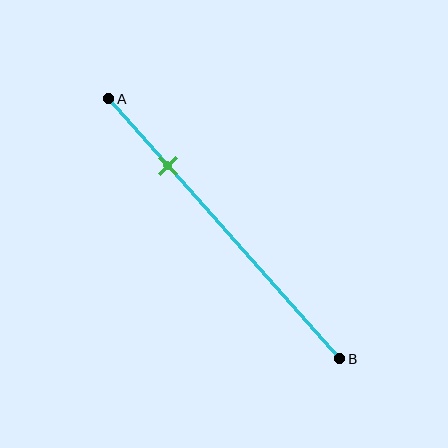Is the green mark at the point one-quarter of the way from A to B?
Yes, the mark is approximately at the one-quarter point.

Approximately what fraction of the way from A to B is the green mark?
The green mark is approximately 25% of the way from A to B.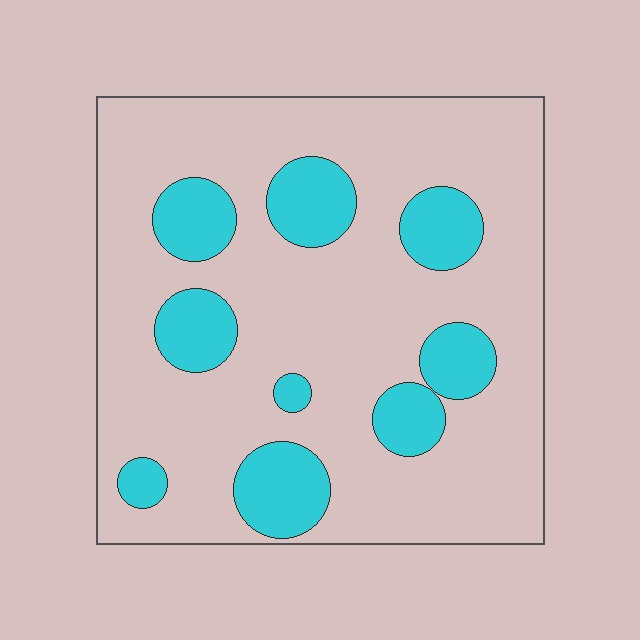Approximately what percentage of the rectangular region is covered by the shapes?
Approximately 20%.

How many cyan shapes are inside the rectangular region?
9.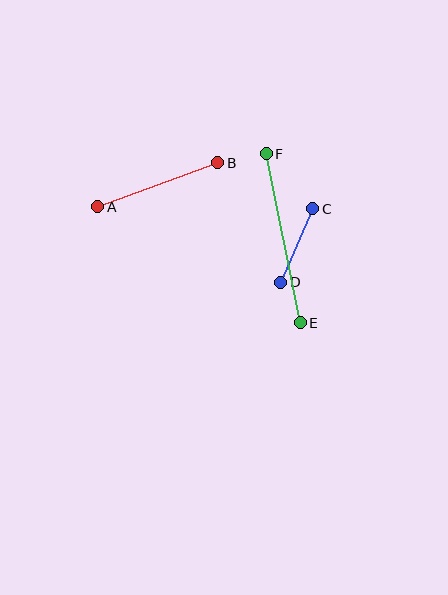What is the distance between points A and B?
The distance is approximately 127 pixels.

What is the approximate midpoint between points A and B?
The midpoint is at approximately (158, 185) pixels.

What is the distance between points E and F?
The distance is approximately 172 pixels.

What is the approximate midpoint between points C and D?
The midpoint is at approximately (297, 246) pixels.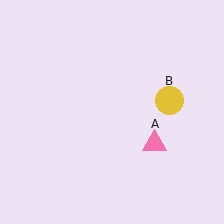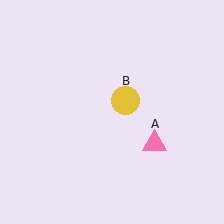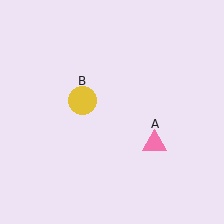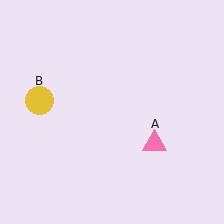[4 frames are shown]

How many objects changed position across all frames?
1 object changed position: yellow circle (object B).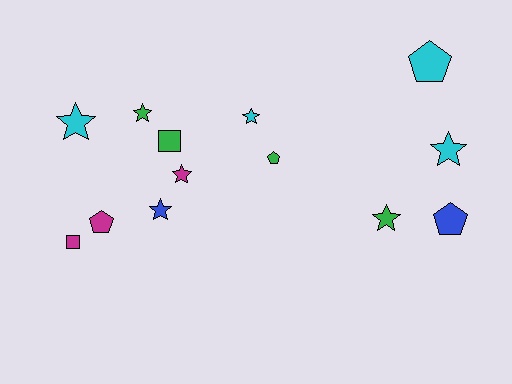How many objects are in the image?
There are 13 objects.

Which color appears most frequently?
Cyan, with 4 objects.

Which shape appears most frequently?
Star, with 7 objects.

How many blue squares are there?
There are no blue squares.